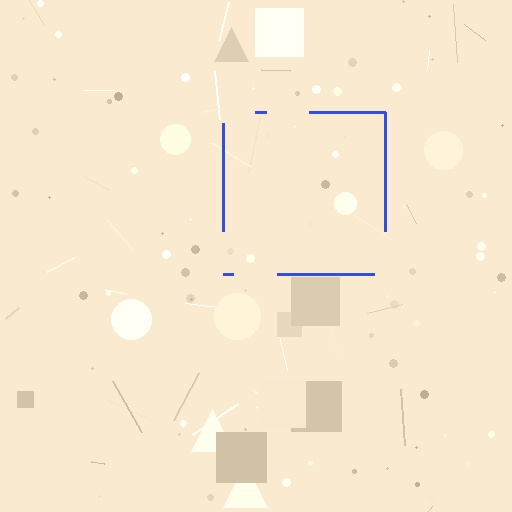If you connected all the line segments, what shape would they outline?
They would outline a square.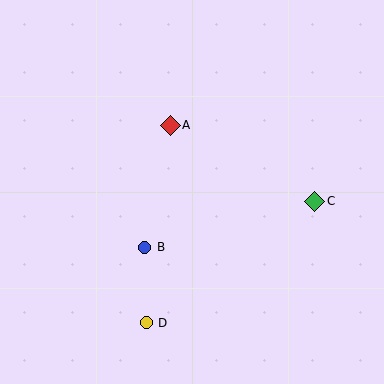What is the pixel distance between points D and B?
The distance between D and B is 76 pixels.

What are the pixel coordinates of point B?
Point B is at (145, 247).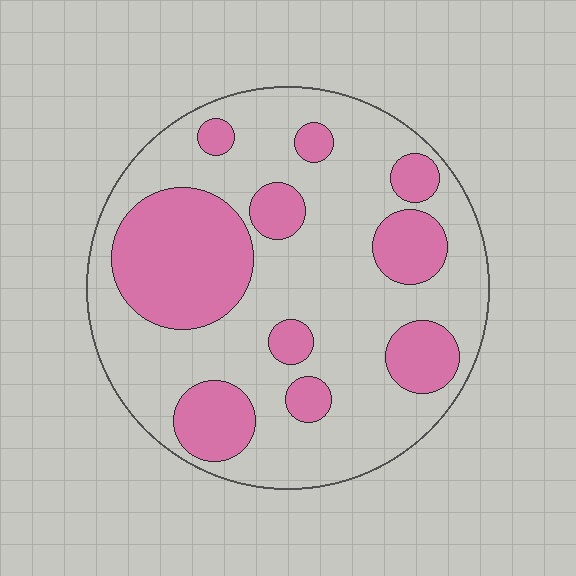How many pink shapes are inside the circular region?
10.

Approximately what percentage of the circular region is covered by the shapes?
Approximately 30%.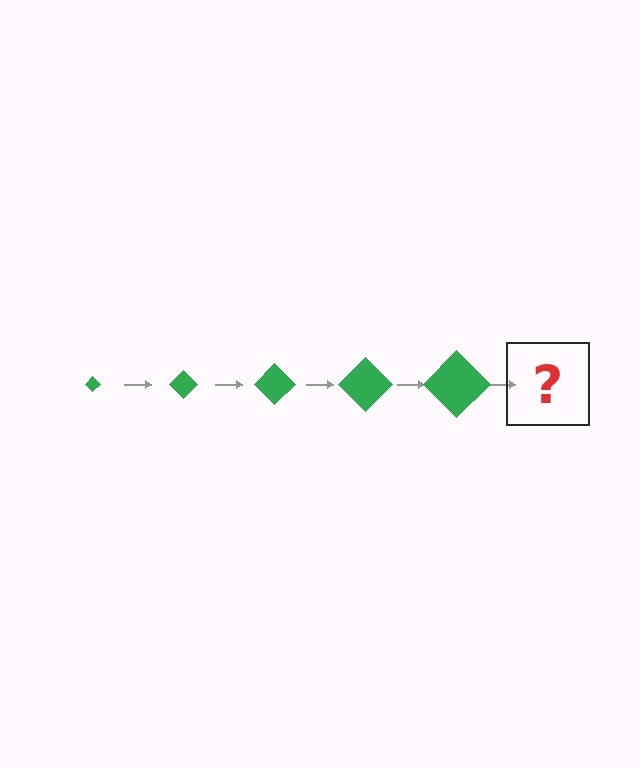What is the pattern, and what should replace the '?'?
The pattern is that the diamond gets progressively larger each step. The '?' should be a green diamond, larger than the previous one.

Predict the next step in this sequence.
The next step is a green diamond, larger than the previous one.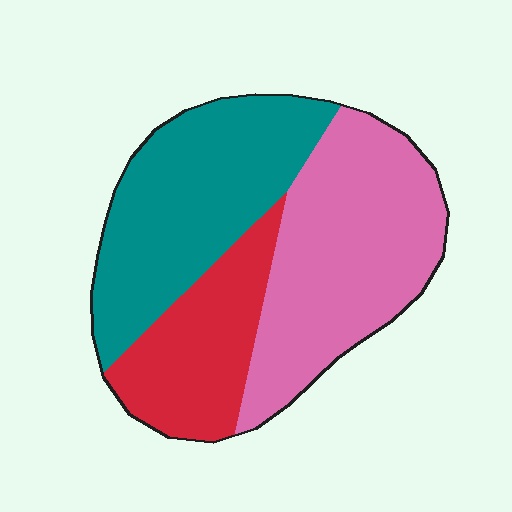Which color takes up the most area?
Pink, at roughly 40%.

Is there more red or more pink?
Pink.